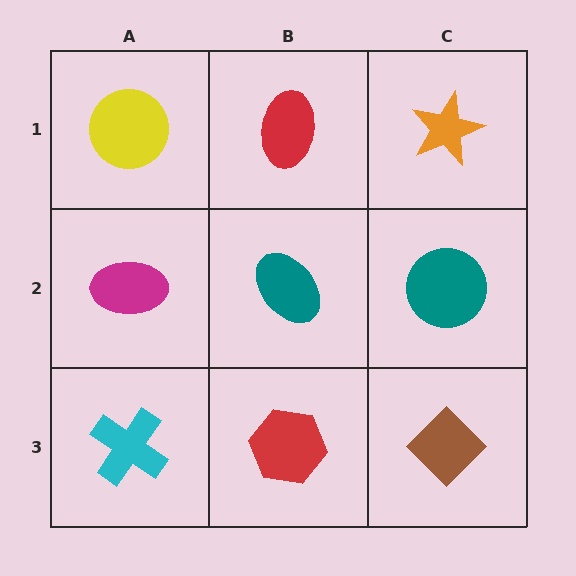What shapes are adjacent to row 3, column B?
A teal ellipse (row 2, column B), a cyan cross (row 3, column A), a brown diamond (row 3, column C).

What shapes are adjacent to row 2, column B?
A red ellipse (row 1, column B), a red hexagon (row 3, column B), a magenta ellipse (row 2, column A), a teal circle (row 2, column C).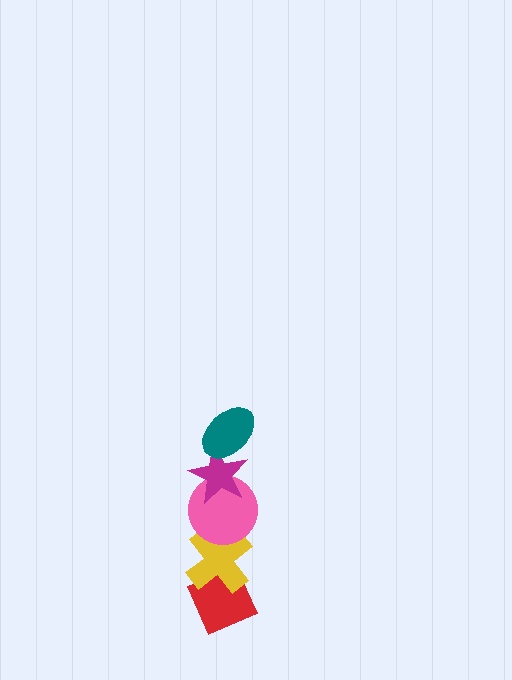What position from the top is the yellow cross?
The yellow cross is 4th from the top.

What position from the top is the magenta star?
The magenta star is 2nd from the top.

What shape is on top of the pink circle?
The magenta star is on top of the pink circle.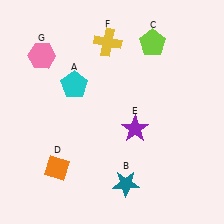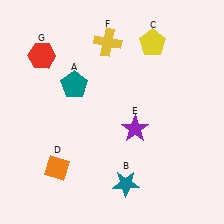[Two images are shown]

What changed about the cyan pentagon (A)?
In Image 1, A is cyan. In Image 2, it changed to teal.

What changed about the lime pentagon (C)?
In Image 1, C is lime. In Image 2, it changed to yellow.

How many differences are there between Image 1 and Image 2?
There are 3 differences between the two images.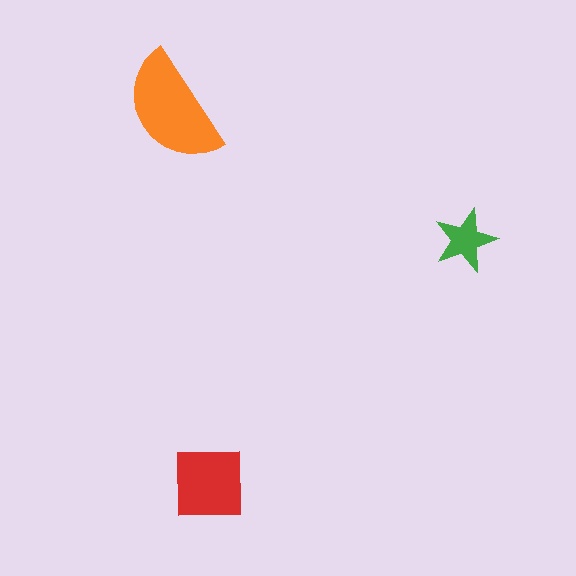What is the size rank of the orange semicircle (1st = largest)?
1st.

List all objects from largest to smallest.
The orange semicircle, the red square, the green star.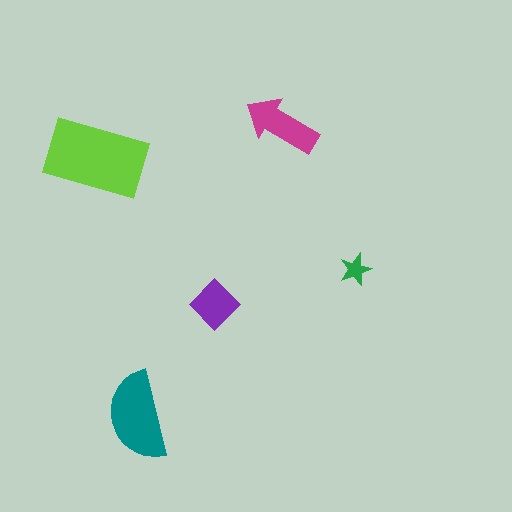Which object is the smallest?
The green star.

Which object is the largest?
The lime rectangle.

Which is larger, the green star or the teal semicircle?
The teal semicircle.